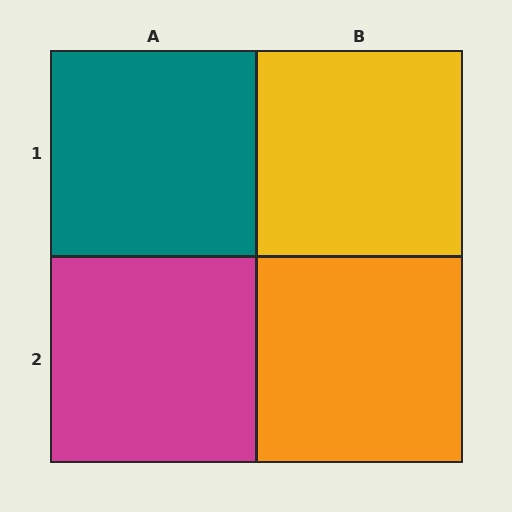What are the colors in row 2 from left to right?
Magenta, orange.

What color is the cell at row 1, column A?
Teal.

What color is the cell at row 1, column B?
Yellow.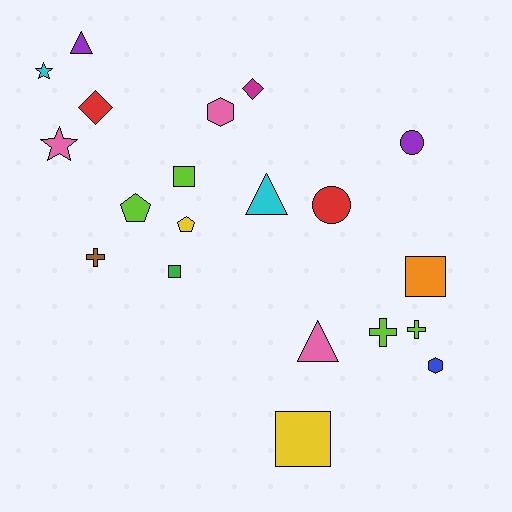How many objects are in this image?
There are 20 objects.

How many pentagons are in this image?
There are 2 pentagons.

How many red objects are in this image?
There are 2 red objects.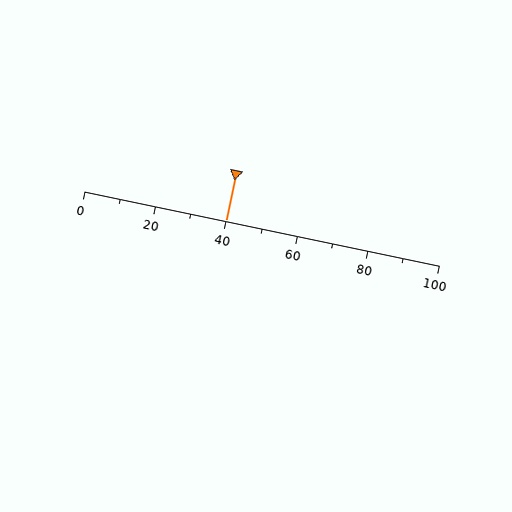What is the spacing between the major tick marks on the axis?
The major ticks are spaced 20 apart.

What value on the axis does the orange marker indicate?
The marker indicates approximately 40.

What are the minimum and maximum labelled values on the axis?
The axis runs from 0 to 100.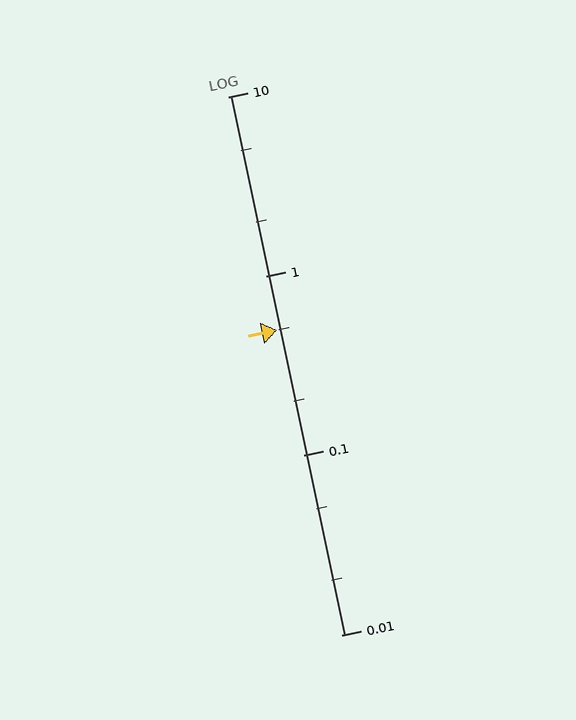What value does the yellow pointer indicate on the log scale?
The pointer indicates approximately 0.5.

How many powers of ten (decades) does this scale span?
The scale spans 3 decades, from 0.01 to 10.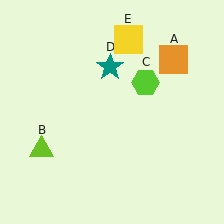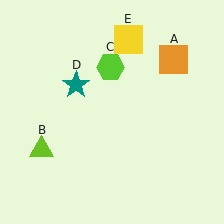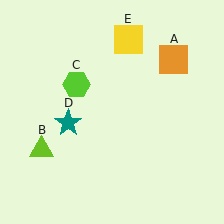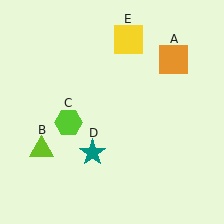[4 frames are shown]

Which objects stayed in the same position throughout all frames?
Orange square (object A) and lime triangle (object B) and yellow square (object E) remained stationary.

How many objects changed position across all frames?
2 objects changed position: lime hexagon (object C), teal star (object D).